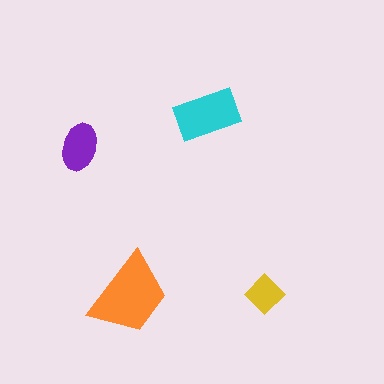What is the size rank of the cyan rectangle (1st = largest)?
2nd.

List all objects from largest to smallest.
The orange trapezoid, the cyan rectangle, the purple ellipse, the yellow diamond.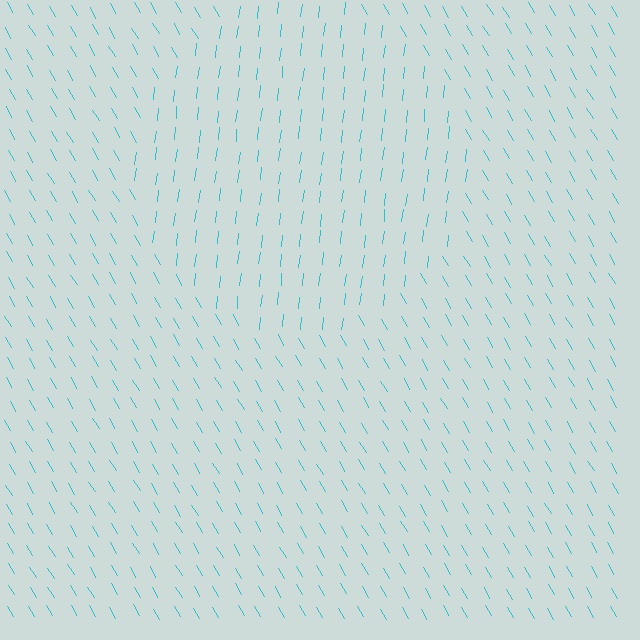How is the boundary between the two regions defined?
The boundary is defined purely by a change in line orientation (approximately 37 degrees difference). All lines are the same color and thickness.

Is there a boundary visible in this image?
Yes, there is a texture boundary formed by a change in line orientation.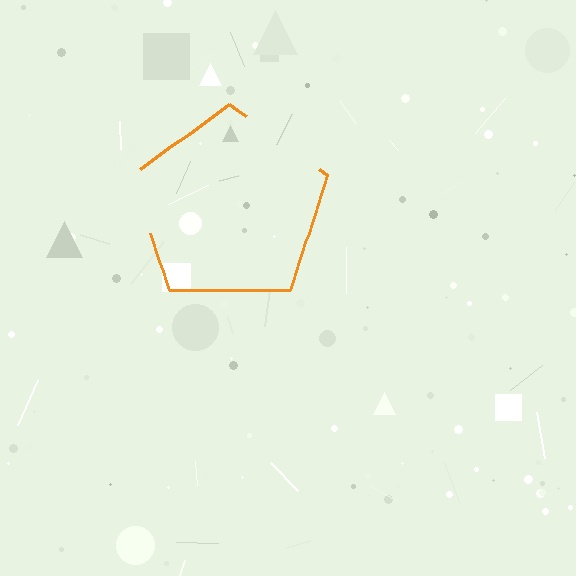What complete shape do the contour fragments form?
The contour fragments form a pentagon.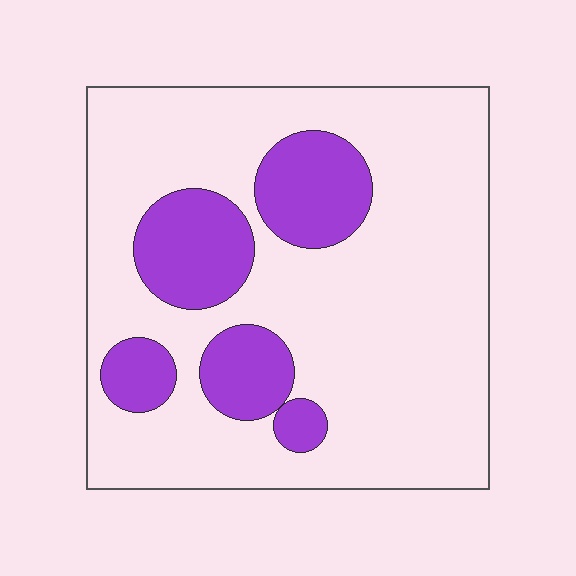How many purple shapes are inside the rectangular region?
5.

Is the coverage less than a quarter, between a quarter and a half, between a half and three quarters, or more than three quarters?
Less than a quarter.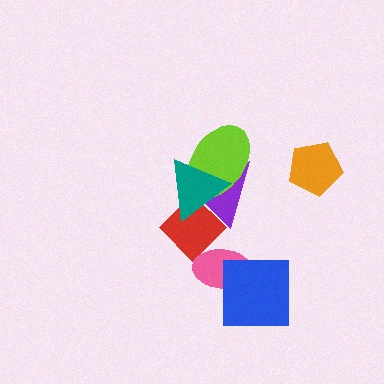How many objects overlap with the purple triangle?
3 objects overlap with the purple triangle.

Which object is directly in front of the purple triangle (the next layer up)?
The lime ellipse is directly in front of the purple triangle.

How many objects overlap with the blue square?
1 object overlaps with the blue square.